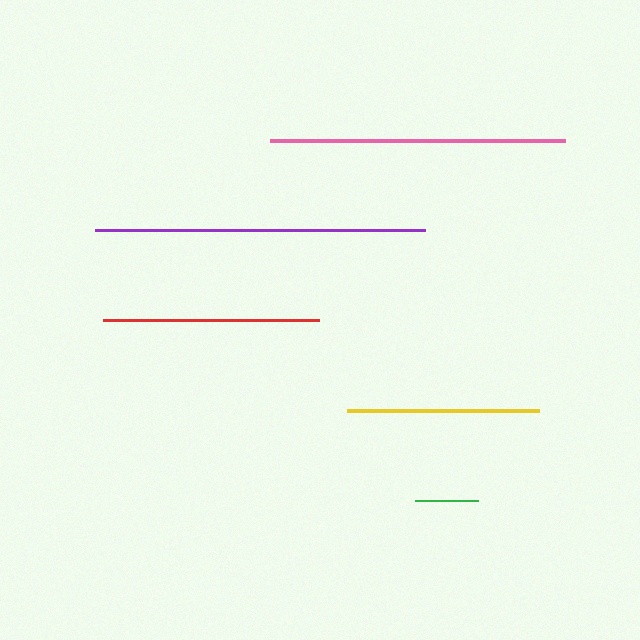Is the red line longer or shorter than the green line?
The red line is longer than the green line.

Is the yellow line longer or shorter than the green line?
The yellow line is longer than the green line.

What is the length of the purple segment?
The purple segment is approximately 330 pixels long.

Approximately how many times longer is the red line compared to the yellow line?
The red line is approximately 1.1 times the length of the yellow line.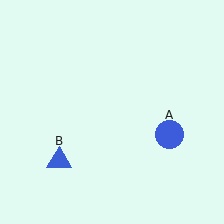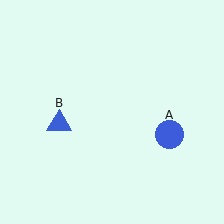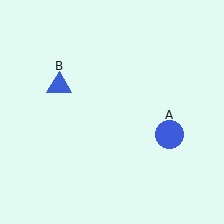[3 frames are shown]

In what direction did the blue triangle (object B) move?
The blue triangle (object B) moved up.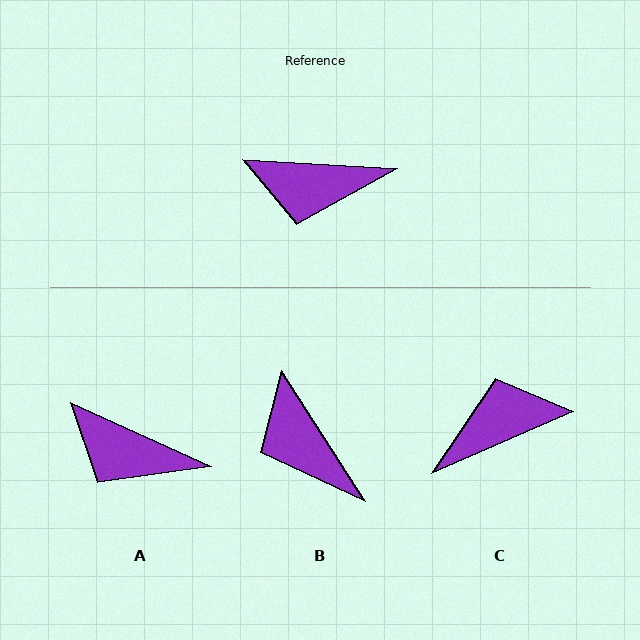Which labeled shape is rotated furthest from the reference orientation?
C, about 153 degrees away.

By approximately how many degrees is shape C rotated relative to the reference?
Approximately 153 degrees clockwise.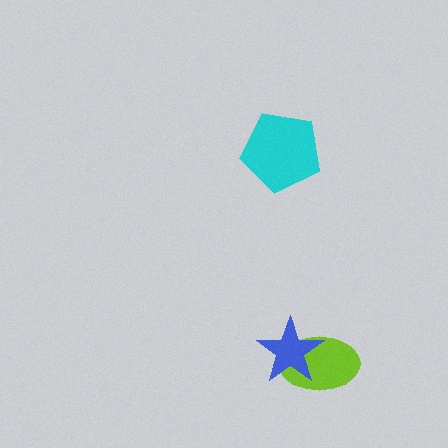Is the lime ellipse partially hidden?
Yes, it is partially covered by another shape.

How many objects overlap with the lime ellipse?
1 object overlaps with the lime ellipse.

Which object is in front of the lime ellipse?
The blue star is in front of the lime ellipse.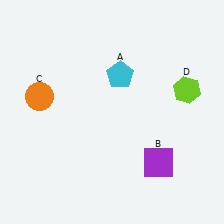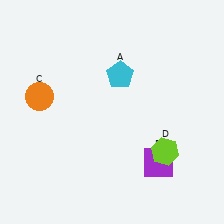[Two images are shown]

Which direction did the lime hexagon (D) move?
The lime hexagon (D) moved down.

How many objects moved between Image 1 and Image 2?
1 object moved between the two images.